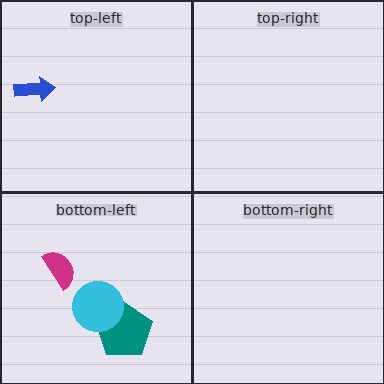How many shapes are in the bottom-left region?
3.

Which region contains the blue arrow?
The top-left region.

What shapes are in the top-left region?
The blue arrow.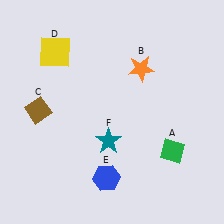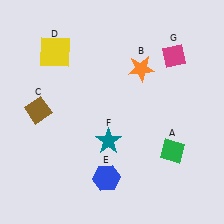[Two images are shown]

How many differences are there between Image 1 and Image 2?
There is 1 difference between the two images.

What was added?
A magenta diamond (G) was added in Image 2.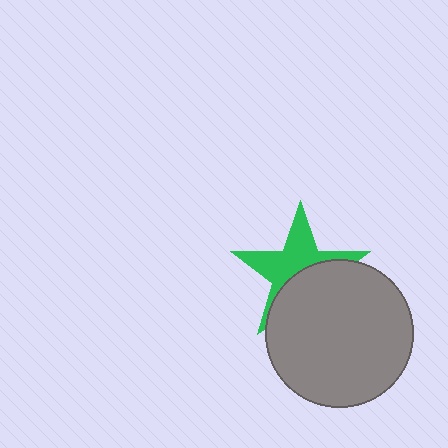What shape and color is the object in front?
The object in front is a gray circle.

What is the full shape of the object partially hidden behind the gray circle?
The partially hidden object is a green star.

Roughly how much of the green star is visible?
About half of it is visible (roughly 52%).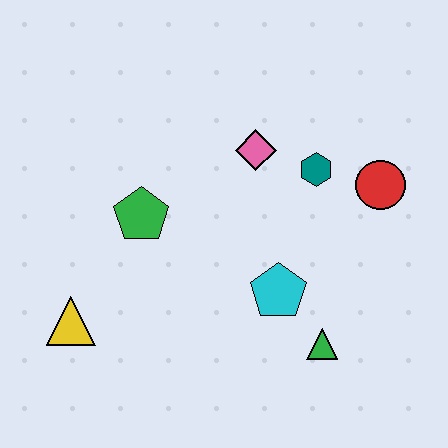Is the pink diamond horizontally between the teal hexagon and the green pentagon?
Yes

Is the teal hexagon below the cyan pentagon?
No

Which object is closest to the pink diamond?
The teal hexagon is closest to the pink diamond.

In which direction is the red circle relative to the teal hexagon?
The red circle is to the right of the teal hexagon.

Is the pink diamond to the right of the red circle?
No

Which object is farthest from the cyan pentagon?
The yellow triangle is farthest from the cyan pentagon.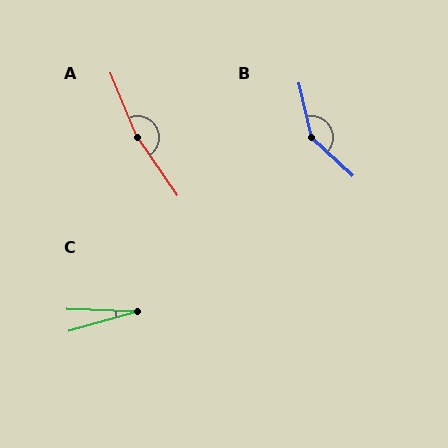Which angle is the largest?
A, at approximately 168 degrees.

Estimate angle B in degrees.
Approximately 146 degrees.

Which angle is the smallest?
C, at approximately 18 degrees.